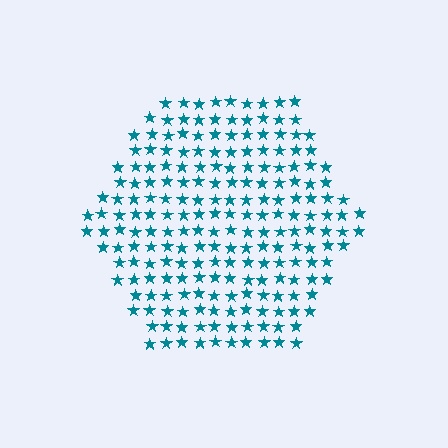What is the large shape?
The large shape is a hexagon.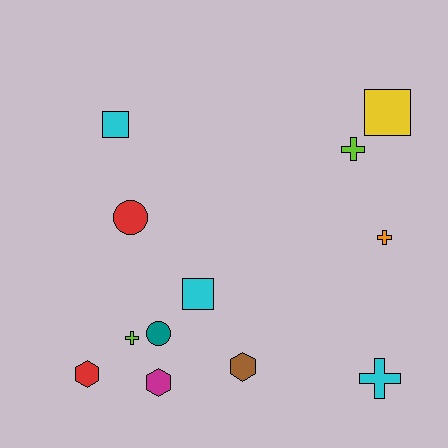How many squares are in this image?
There are 3 squares.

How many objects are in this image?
There are 12 objects.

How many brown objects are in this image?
There is 1 brown object.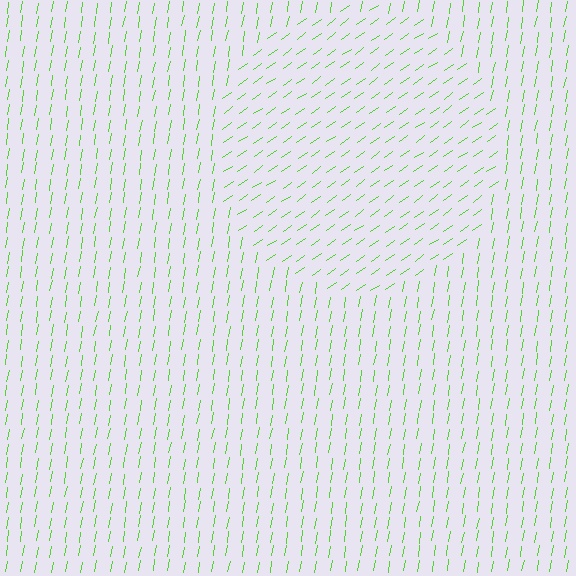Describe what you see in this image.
The image is filled with small lime line segments. A circle region in the image has lines oriented differently from the surrounding lines, creating a visible texture boundary.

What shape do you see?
I see a circle.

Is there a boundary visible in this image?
Yes, there is a texture boundary formed by a change in line orientation.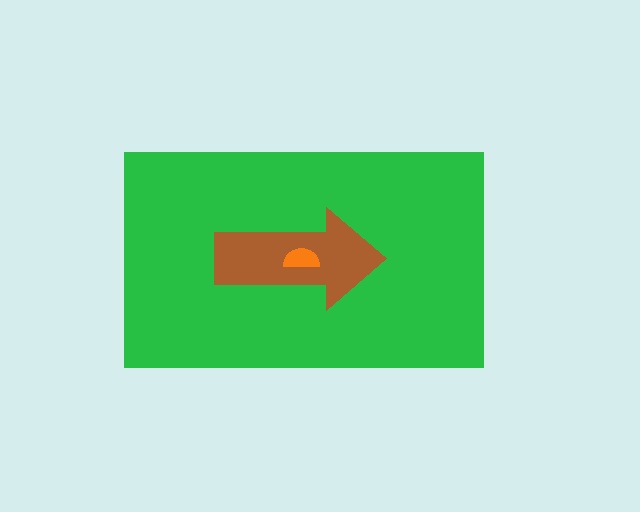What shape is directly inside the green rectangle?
The brown arrow.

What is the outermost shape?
The green rectangle.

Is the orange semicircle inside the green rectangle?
Yes.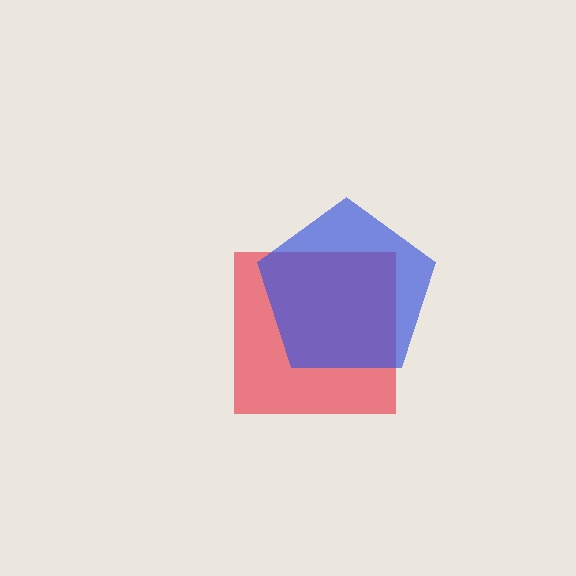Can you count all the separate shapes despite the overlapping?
Yes, there are 2 separate shapes.